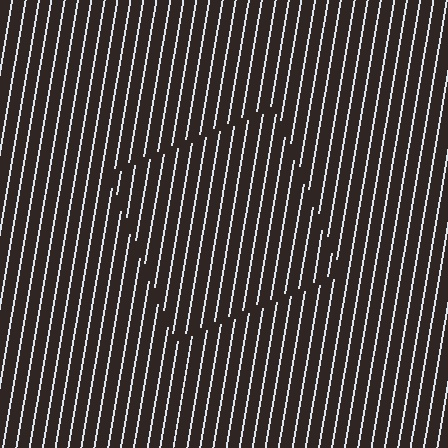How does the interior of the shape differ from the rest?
The interior of the shape contains the same grating, shifted by half a period — the contour is defined by the phase discontinuity where line-ends from the inner and outer gratings abut.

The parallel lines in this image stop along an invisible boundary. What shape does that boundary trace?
An illusory square. The interior of the shape contains the same grating, shifted by half a period — the contour is defined by the phase discontinuity where line-ends from the inner and outer gratings abut.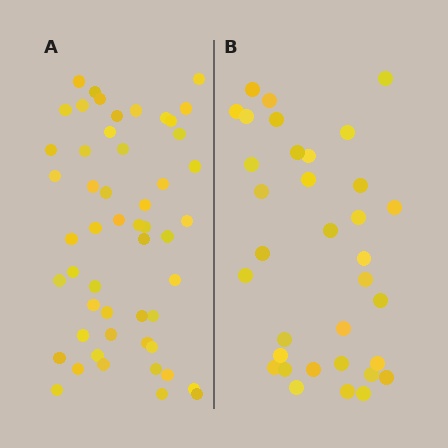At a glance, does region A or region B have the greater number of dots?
Region A (the left region) has more dots.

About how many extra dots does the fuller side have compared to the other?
Region A has approximately 20 more dots than region B.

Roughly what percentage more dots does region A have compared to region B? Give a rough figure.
About 55% more.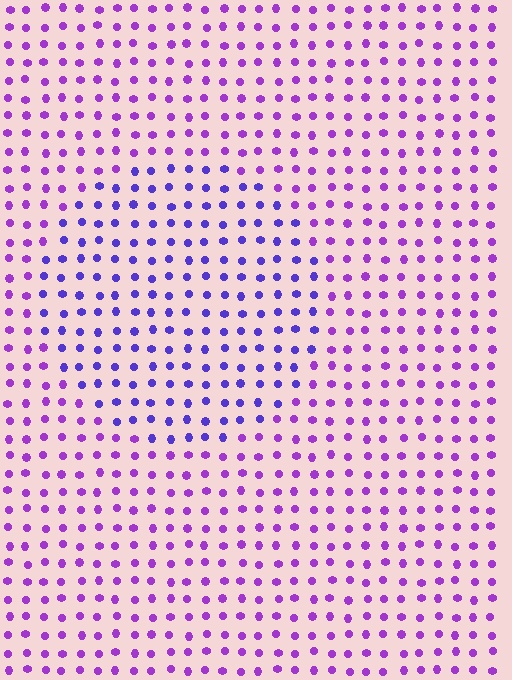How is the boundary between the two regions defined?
The boundary is defined purely by a slight shift in hue (about 31 degrees). Spacing, size, and orientation are identical on both sides.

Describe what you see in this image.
The image is filled with small purple elements in a uniform arrangement. A circle-shaped region is visible where the elements are tinted to a slightly different hue, forming a subtle color boundary.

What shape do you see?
I see a circle.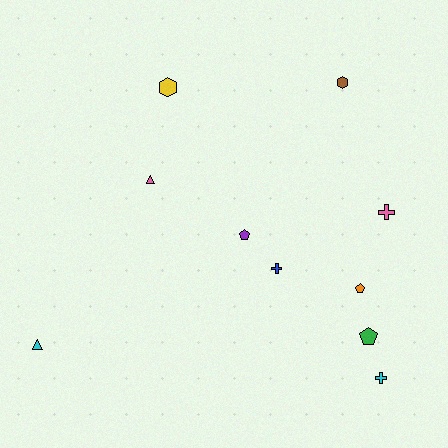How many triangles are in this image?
There are 2 triangles.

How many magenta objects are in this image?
There are no magenta objects.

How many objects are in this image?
There are 10 objects.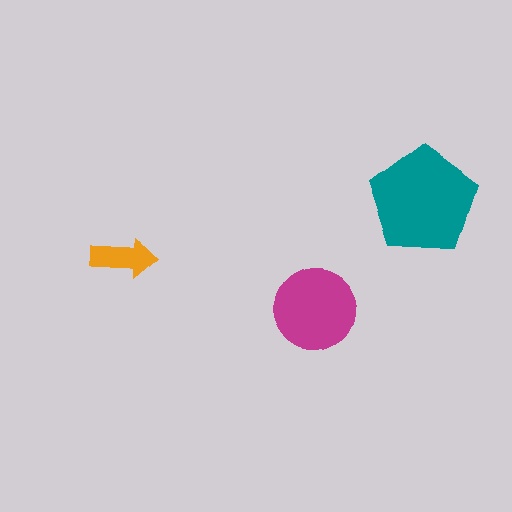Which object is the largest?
The teal pentagon.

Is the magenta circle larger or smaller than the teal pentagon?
Smaller.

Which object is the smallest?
The orange arrow.